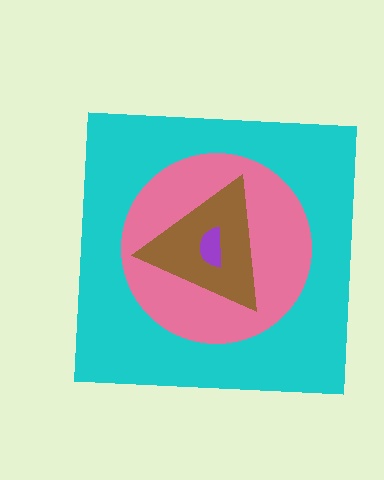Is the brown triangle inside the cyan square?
Yes.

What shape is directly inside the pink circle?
The brown triangle.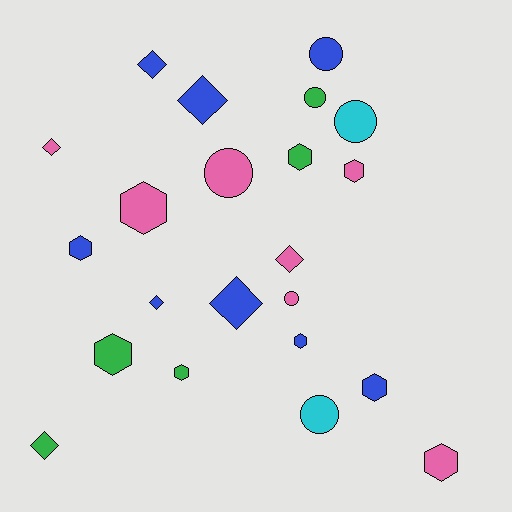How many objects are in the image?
There are 22 objects.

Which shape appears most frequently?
Hexagon, with 9 objects.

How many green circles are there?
There is 1 green circle.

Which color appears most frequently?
Blue, with 8 objects.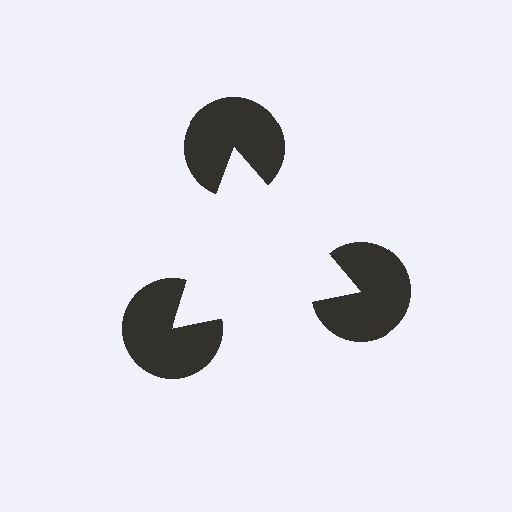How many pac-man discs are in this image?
There are 3 — one at each vertex of the illusory triangle.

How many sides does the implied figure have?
3 sides.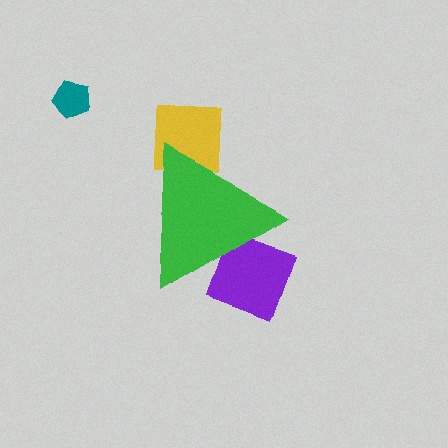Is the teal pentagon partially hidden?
No, the teal pentagon is fully visible.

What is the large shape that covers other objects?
A green triangle.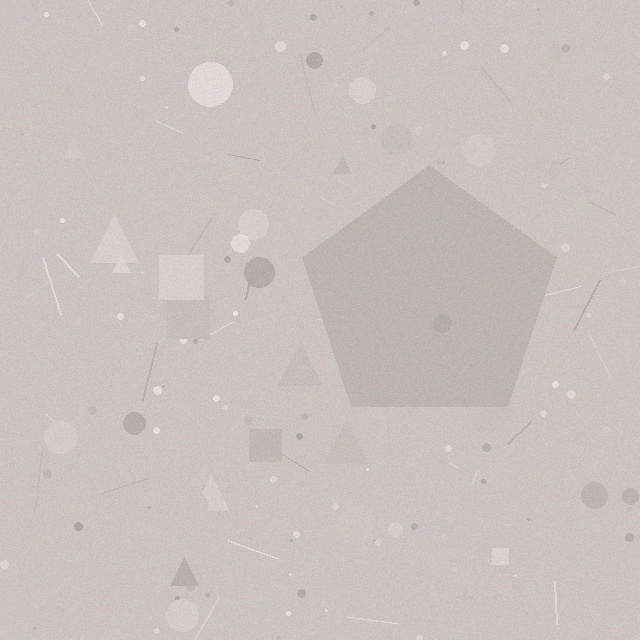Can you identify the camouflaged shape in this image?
The camouflaged shape is a pentagon.